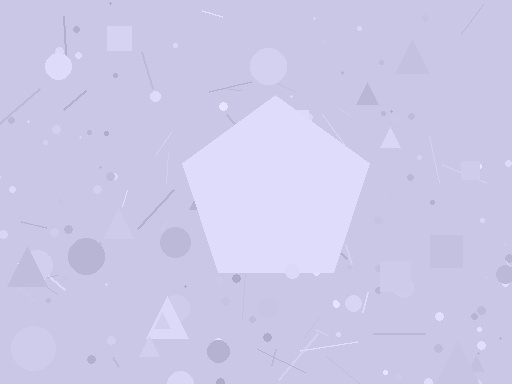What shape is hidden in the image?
A pentagon is hidden in the image.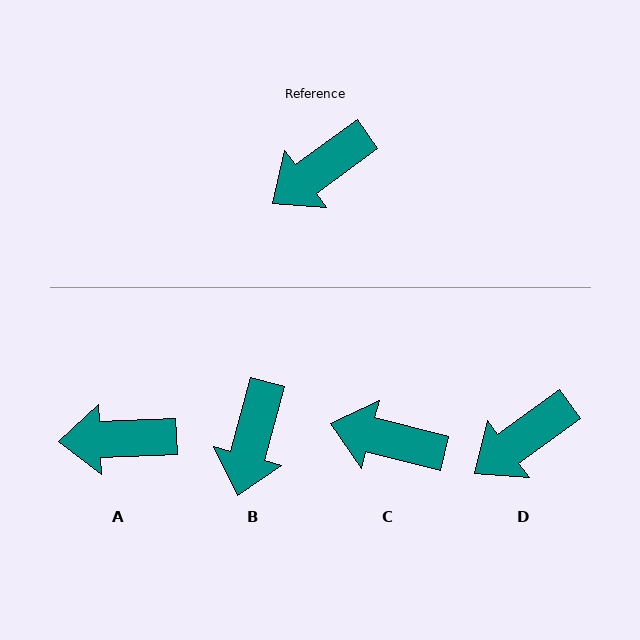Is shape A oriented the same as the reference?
No, it is off by about 34 degrees.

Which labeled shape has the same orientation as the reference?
D.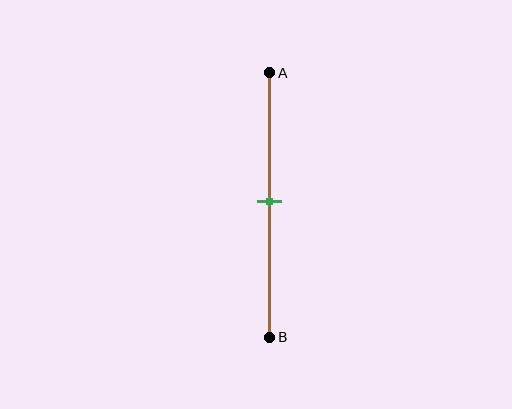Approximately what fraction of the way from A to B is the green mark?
The green mark is approximately 50% of the way from A to B.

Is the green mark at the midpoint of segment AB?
Yes, the mark is approximately at the midpoint.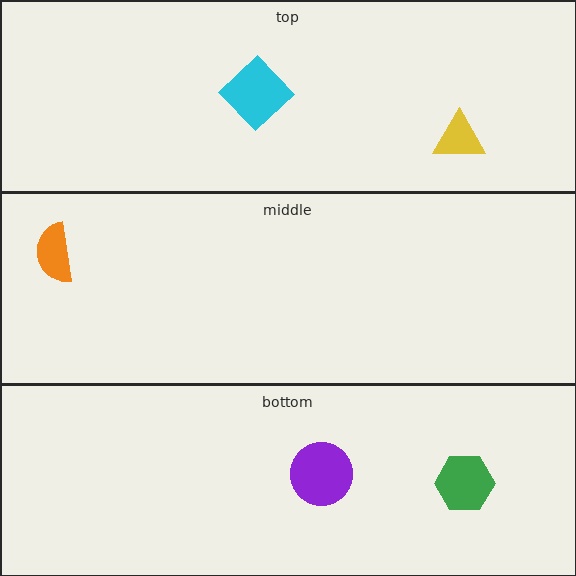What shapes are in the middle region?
The orange semicircle.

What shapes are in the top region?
The yellow triangle, the cyan diamond.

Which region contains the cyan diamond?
The top region.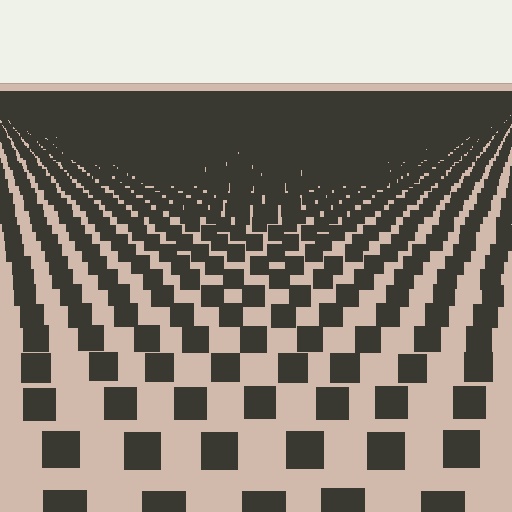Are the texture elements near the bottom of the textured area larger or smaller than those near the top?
Larger. Near the bottom, elements are closer to the viewer and appear at a bigger on-screen size.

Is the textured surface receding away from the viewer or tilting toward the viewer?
The surface is receding away from the viewer. Texture elements get smaller and denser toward the top.